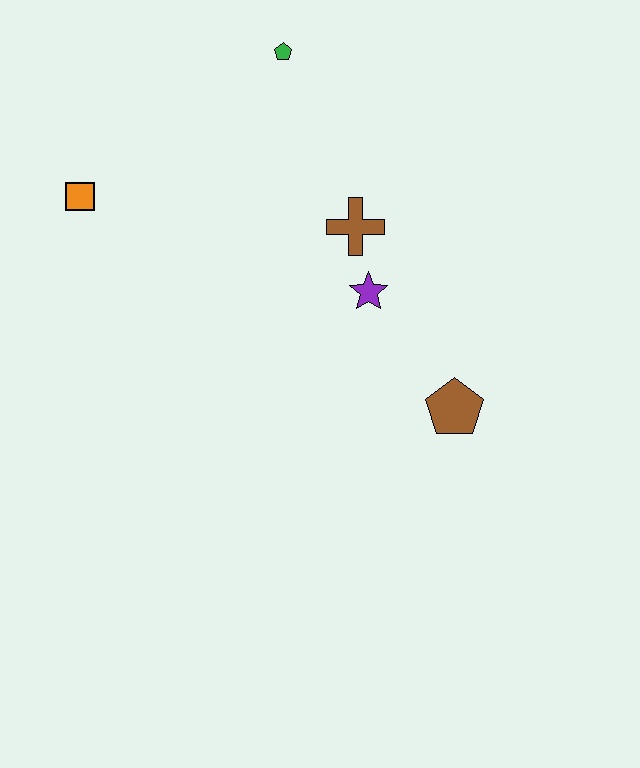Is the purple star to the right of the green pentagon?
Yes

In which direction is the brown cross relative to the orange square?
The brown cross is to the right of the orange square.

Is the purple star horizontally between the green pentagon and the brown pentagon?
Yes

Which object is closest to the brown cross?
The purple star is closest to the brown cross.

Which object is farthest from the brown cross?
The orange square is farthest from the brown cross.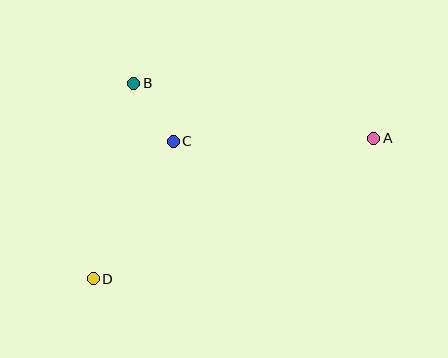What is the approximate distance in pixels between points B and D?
The distance between B and D is approximately 200 pixels.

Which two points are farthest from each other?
Points A and D are farthest from each other.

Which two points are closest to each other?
Points B and C are closest to each other.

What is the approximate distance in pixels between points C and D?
The distance between C and D is approximately 159 pixels.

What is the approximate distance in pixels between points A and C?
The distance between A and C is approximately 200 pixels.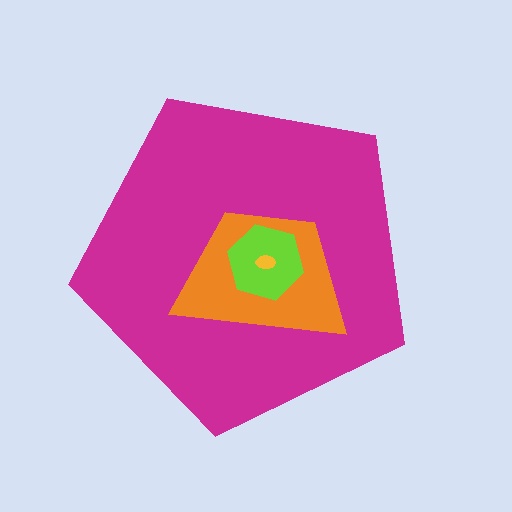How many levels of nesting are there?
4.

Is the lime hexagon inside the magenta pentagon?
Yes.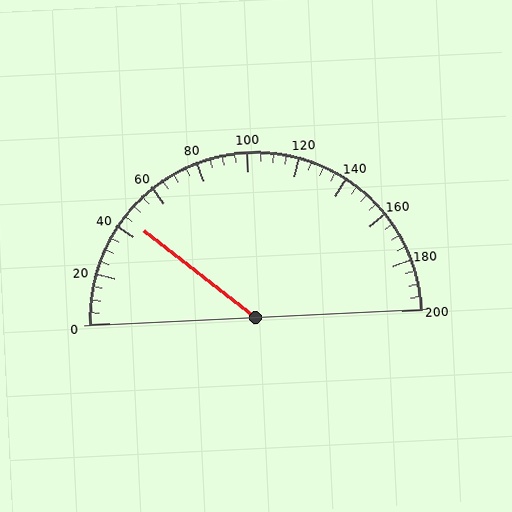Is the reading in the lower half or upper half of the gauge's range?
The reading is in the lower half of the range (0 to 200).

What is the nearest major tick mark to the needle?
The nearest major tick mark is 40.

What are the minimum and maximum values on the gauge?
The gauge ranges from 0 to 200.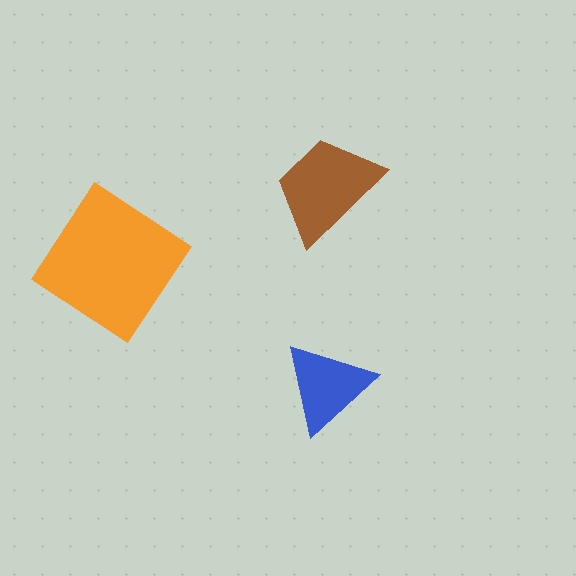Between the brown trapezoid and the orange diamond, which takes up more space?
The orange diamond.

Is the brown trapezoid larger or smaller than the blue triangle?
Larger.